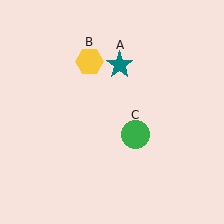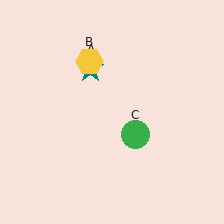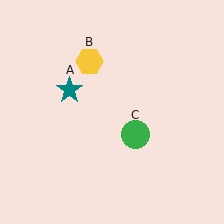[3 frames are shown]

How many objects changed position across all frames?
1 object changed position: teal star (object A).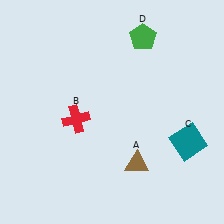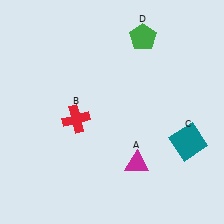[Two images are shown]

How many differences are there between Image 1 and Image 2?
There is 1 difference between the two images.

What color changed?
The triangle (A) changed from brown in Image 1 to magenta in Image 2.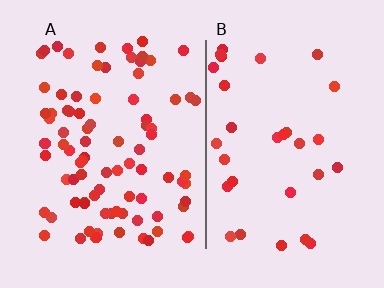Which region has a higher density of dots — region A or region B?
A (the left).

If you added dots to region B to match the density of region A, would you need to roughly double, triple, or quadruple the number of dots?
Approximately triple.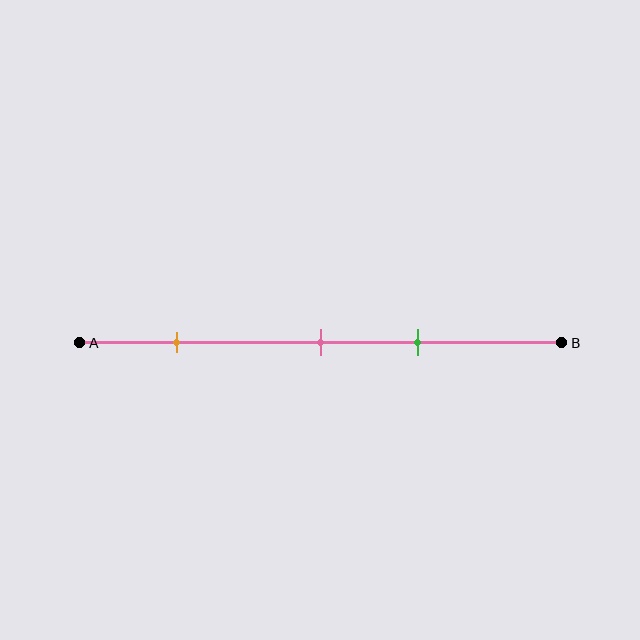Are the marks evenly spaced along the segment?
No, the marks are not evenly spaced.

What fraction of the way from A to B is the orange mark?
The orange mark is approximately 20% (0.2) of the way from A to B.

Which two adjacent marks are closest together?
The pink and green marks are the closest adjacent pair.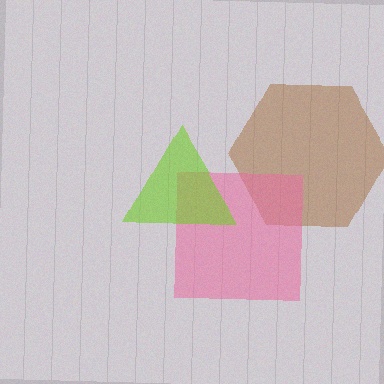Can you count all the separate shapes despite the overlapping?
Yes, there are 3 separate shapes.